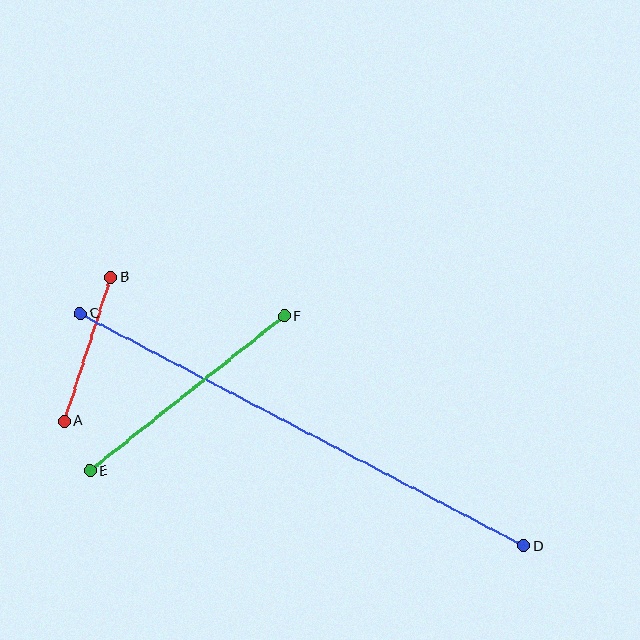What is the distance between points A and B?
The distance is approximately 151 pixels.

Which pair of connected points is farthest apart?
Points C and D are farthest apart.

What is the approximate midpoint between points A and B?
The midpoint is at approximately (87, 349) pixels.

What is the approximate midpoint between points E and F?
The midpoint is at approximately (187, 394) pixels.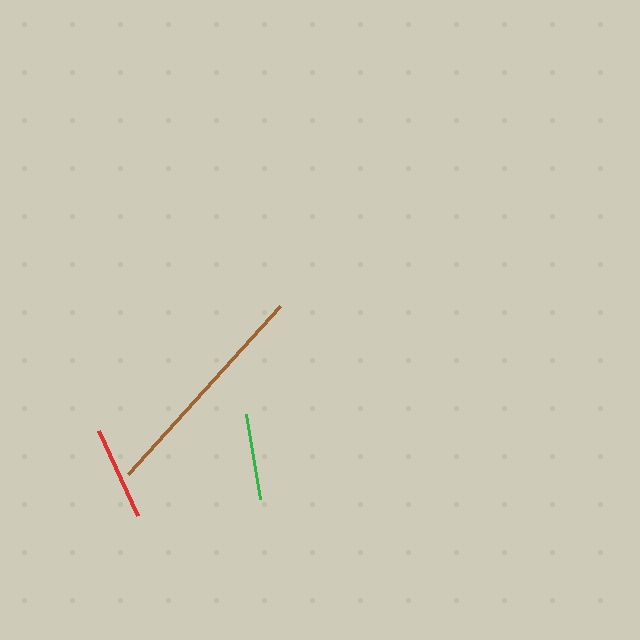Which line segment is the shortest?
The green line is the shortest at approximately 86 pixels.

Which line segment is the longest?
The brown line is the longest at approximately 227 pixels.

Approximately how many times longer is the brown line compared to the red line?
The brown line is approximately 2.4 times the length of the red line.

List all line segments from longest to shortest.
From longest to shortest: brown, red, green.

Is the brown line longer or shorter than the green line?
The brown line is longer than the green line.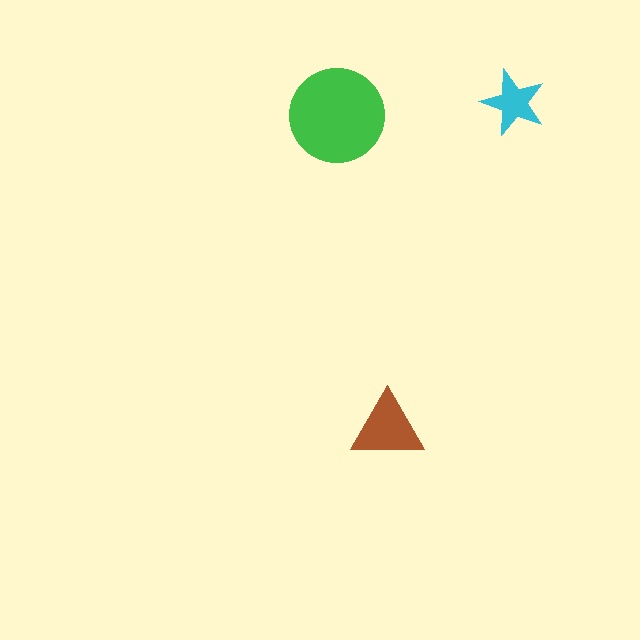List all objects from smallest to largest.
The cyan star, the brown triangle, the green circle.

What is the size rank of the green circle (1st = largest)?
1st.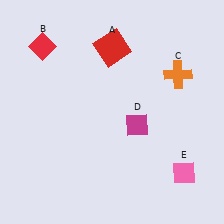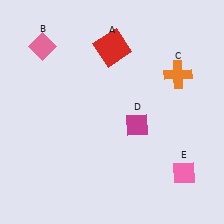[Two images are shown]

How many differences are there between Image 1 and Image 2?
There is 1 difference between the two images.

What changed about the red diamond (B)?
In Image 1, B is red. In Image 2, it changed to pink.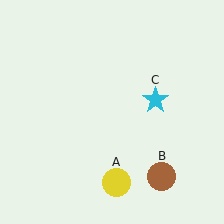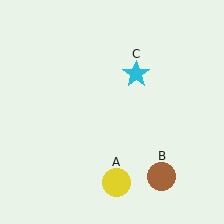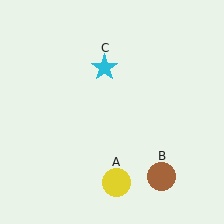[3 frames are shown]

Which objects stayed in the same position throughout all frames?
Yellow circle (object A) and brown circle (object B) remained stationary.